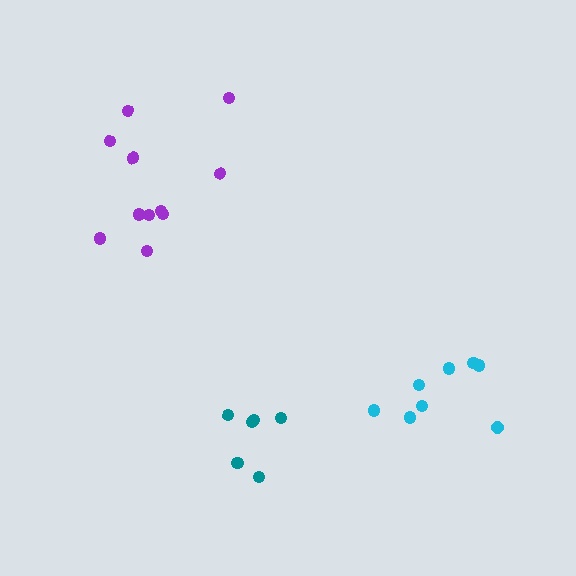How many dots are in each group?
Group 1: 11 dots, Group 2: 6 dots, Group 3: 8 dots (25 total).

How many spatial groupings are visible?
There are 3 spatial groupings.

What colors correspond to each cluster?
The clusters are colored: purple, teal, cyan.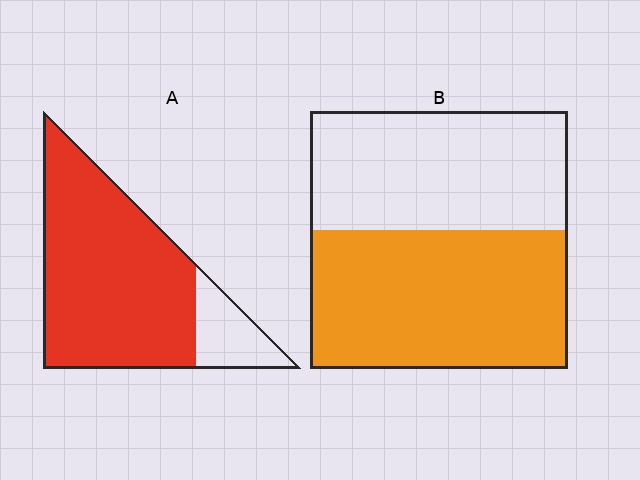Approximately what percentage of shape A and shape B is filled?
A is approximately 85% and B is approximately 55%.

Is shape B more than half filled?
Roughly half.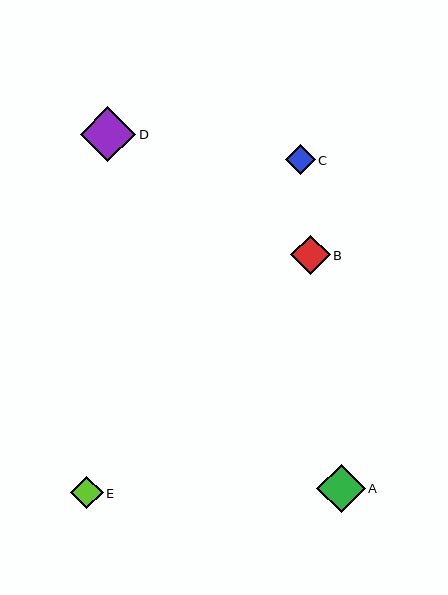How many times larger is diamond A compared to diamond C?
Diamond A is approximately 1.6 times the size of diamond C.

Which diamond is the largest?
Diamond D is the largest with a size of approximately 56 pixels.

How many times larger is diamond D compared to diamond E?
Diamond D is approximately 1.7 times the size of diamond E.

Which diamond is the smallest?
Diamond C is the smallest with a size of approximately 30 pixels.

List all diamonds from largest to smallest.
From largest to smallest: D, A, B, E, C.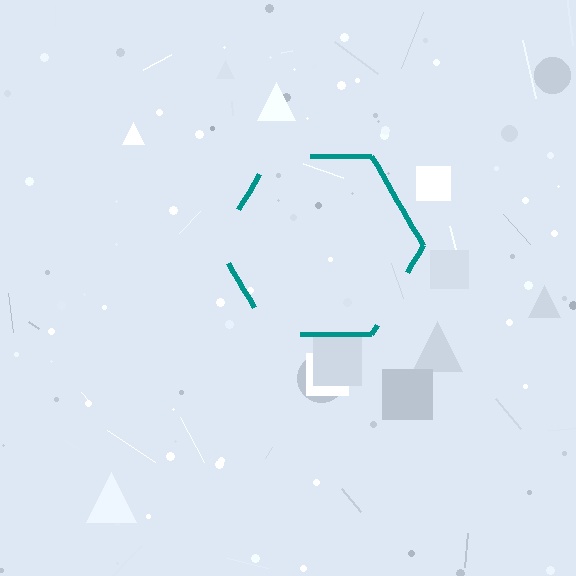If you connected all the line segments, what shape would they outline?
They would outline a hexagon.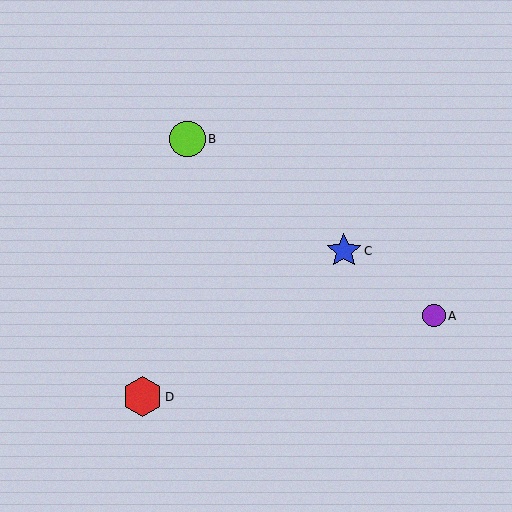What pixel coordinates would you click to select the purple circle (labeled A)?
Click at (434, 316) to select the purple circle A.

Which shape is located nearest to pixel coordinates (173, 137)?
The lime circle (labeled B) at (187, 139) is nearest to that location.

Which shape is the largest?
The red hexagon (labeled D) is the largest.